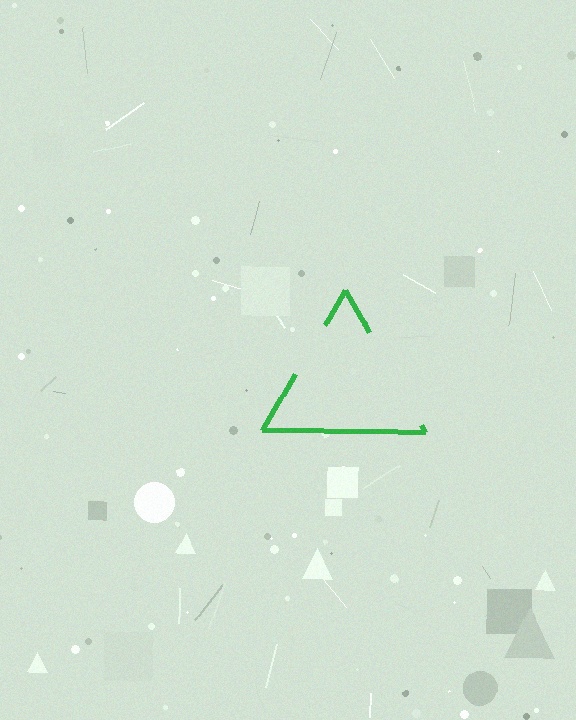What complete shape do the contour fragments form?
The contour fragments form a triangle.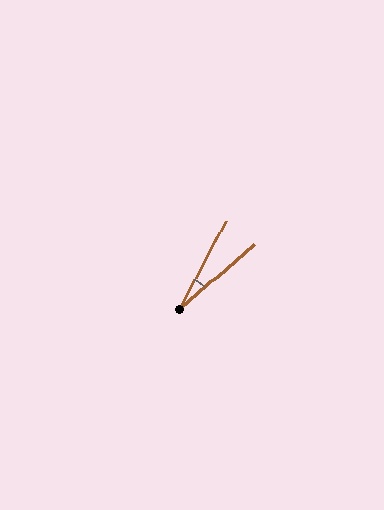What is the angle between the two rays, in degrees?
Approximately 21 degrees.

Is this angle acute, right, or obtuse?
It is acute.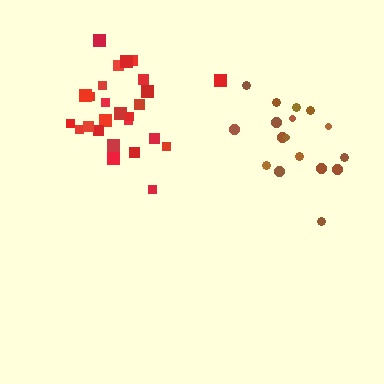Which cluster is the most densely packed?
Red.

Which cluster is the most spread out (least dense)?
Brown.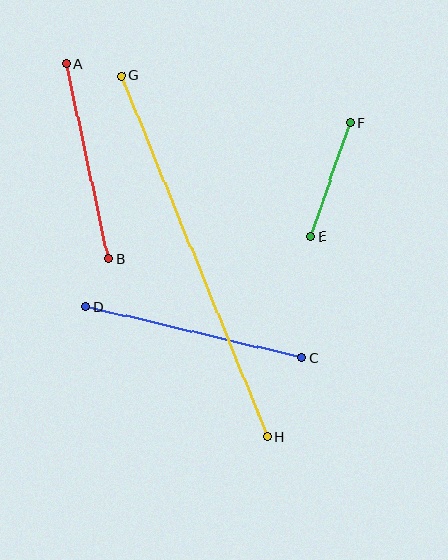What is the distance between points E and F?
The distance is approximately 120 pixels.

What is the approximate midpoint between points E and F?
The midpoint is at approximately (330, 180) pixels.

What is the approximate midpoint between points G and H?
The midpoint is at approximately (194, 256) pixels.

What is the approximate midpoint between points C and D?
The midpoint is at approximately (194, 332) pixels.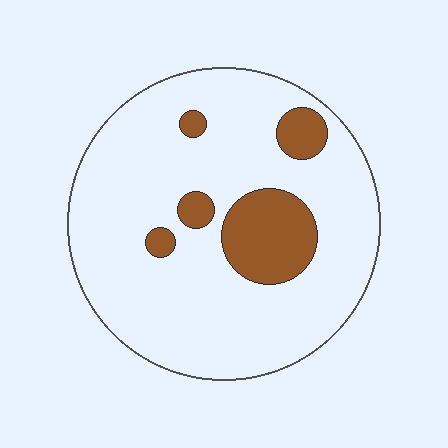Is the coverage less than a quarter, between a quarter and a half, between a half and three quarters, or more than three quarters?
Less than a quarter.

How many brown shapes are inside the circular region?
5.